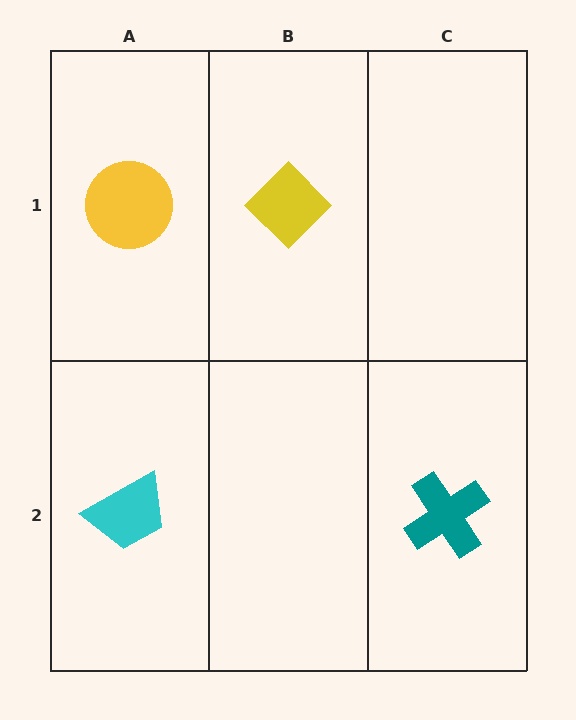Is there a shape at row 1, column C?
No, that cell is empty.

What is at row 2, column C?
A teal cross.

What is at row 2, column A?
A cyan trapezoid.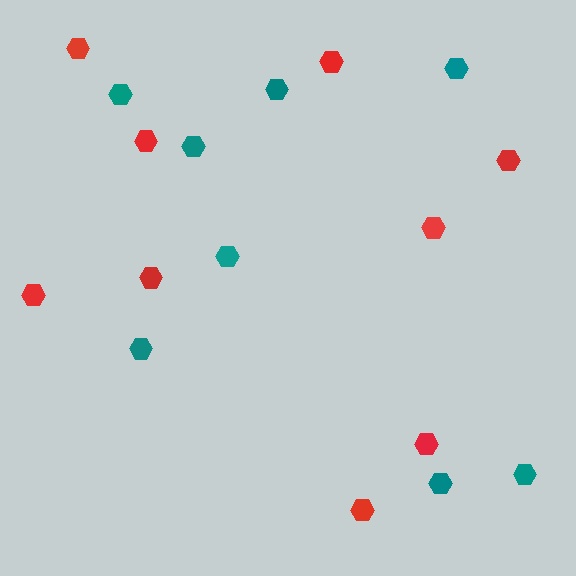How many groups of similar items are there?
There are 2 groups: one group of red hexagons (9) and one group of teal hexagons (8).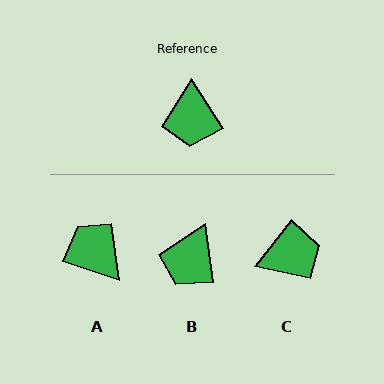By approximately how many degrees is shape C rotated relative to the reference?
Approximately 110 degrees counter-clockwise.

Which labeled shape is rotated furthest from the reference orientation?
A, about 140 degrees away.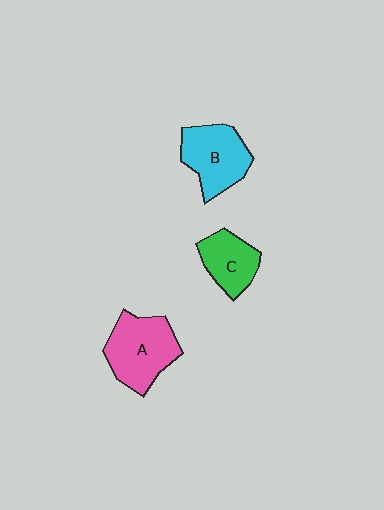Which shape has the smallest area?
Shape C (green).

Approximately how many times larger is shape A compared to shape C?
Approximately 1.5 times.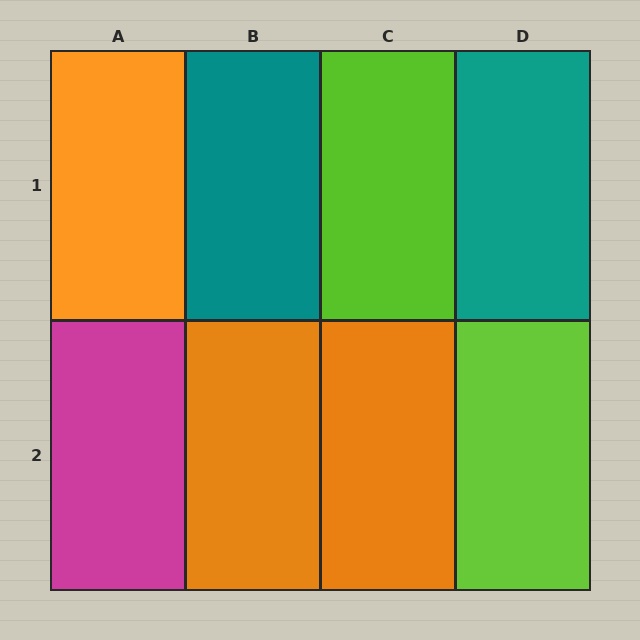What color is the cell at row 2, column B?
Orange.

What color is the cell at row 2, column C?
Orange.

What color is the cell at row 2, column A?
Magenta.